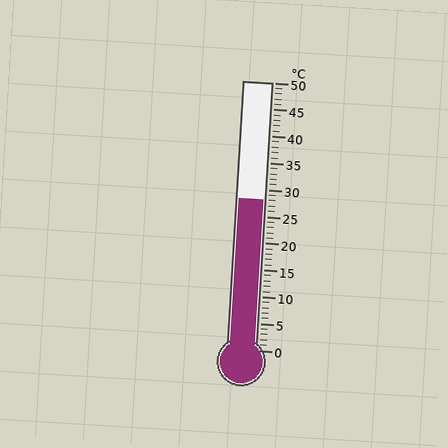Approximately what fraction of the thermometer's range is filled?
The thermometer is filled to approximately 55% of its range.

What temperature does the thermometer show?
The thermometer shows approximately 28°C.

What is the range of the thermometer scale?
The thermometer scale ranges from 0°C to 50°C.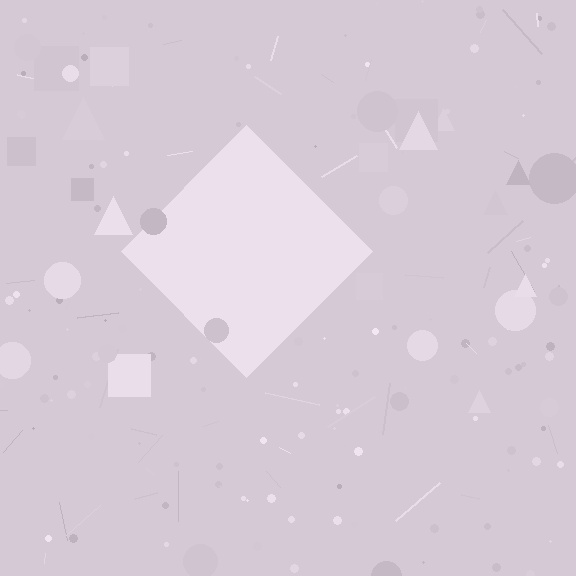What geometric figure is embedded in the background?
A diamond is embedded in the background.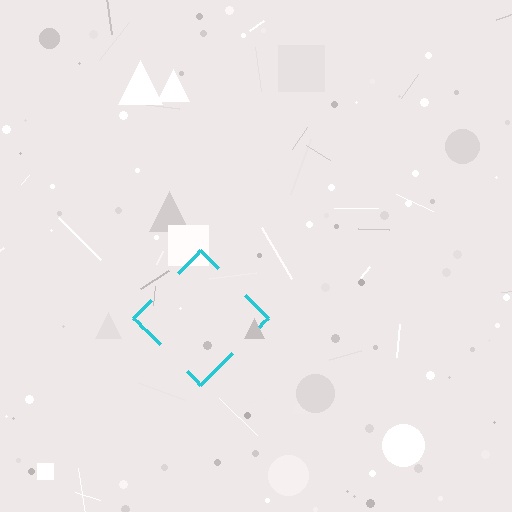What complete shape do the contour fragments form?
The contour fragments form a diamond.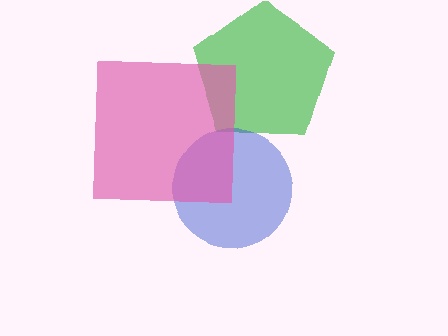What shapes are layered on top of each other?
The layered shapes are: a green pentagon, a blue circle, a pink square.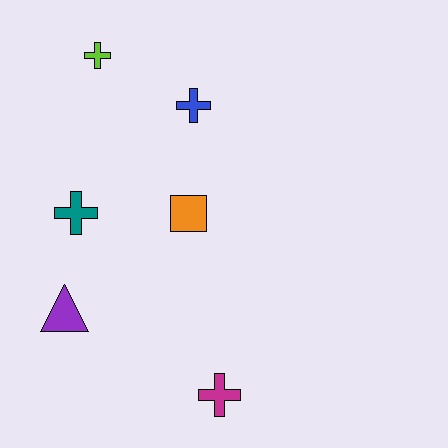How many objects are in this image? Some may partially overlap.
There are 6 objects.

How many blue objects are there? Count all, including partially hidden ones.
There is 1 blue object.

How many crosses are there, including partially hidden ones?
There are 4 crosses.